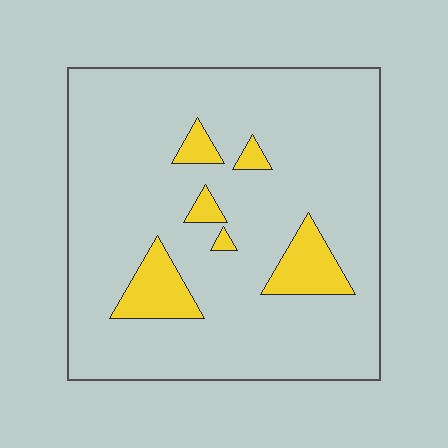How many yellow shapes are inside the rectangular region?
6.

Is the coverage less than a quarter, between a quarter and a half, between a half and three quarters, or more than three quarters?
Less than a quarter.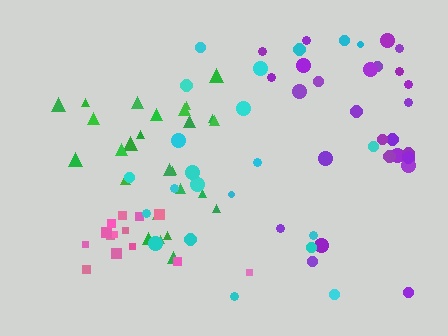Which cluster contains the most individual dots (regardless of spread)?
Purple (28).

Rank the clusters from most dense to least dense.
pink, green, purple, cyan.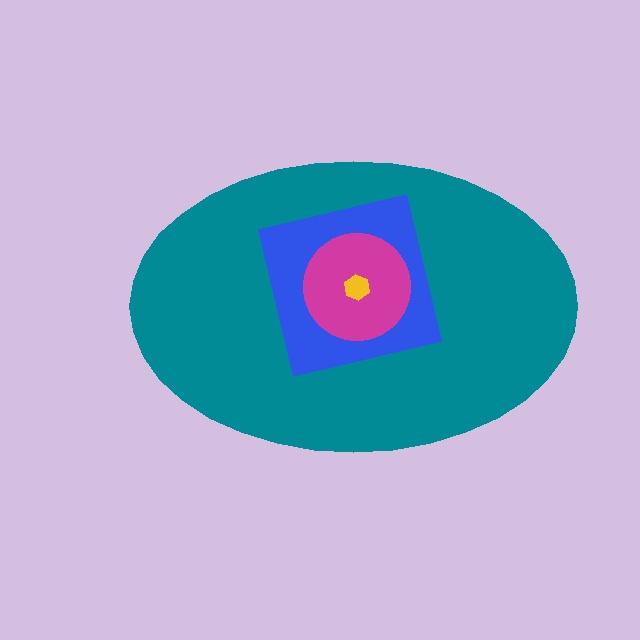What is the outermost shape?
The teal ellipse.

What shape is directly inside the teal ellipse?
The blue square.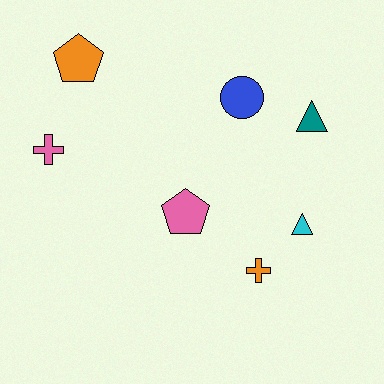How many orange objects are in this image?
There are 2 orange objects.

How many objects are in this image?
There are 7 objects.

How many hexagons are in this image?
There are no hexagons.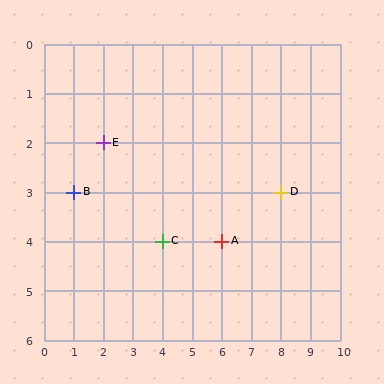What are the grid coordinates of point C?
Point C is at grid coordinates (4, 4).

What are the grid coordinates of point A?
Point A is at grid coordinates (6, 4).